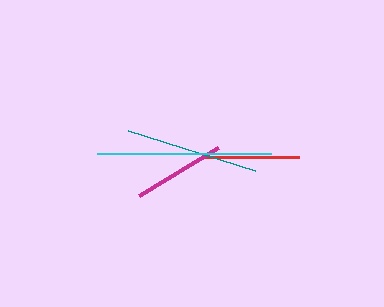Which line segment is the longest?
The cyan line is the longest at approximately 174 pixels.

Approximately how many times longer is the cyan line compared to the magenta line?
The cyan line is approximately 1.9 times the length of the magenta line.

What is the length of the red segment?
The red segment is approximately 97 pixels long.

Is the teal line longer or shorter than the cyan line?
The cyan line is longer than the teal line.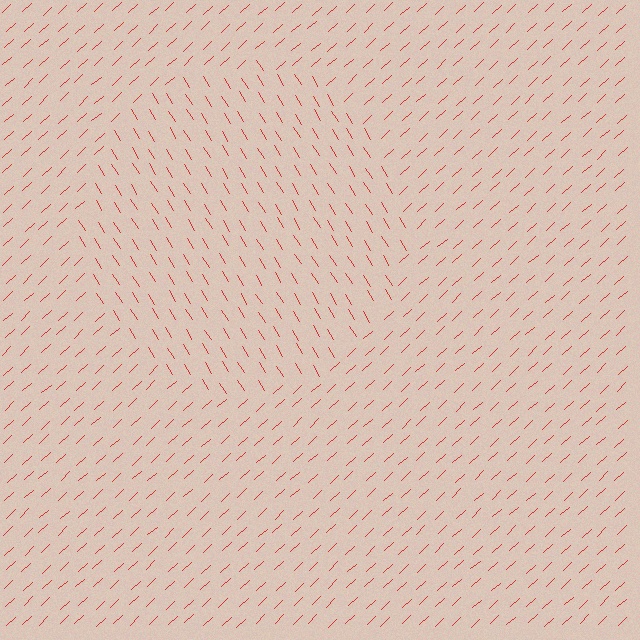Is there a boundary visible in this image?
Yes, there is a texture boundary formed by a change in line orientation.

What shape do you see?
I see a circle.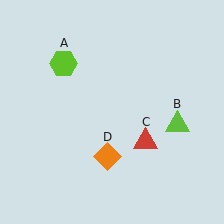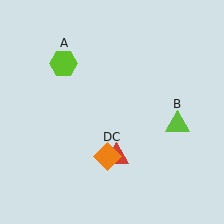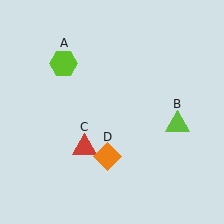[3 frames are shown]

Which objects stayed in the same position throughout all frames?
Lime hexagon (object A) and lime triangle (object B) and orange diamond (object D) remained stationary.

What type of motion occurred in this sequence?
The red triangle (object C) rotated clockwise around the center of the scene.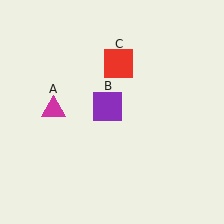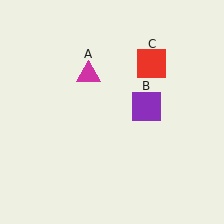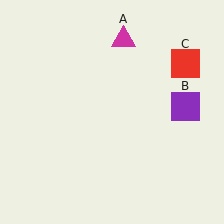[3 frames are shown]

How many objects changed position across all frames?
3 objects changed position: magenta triangle (object A), purple square (object B), red square (object C).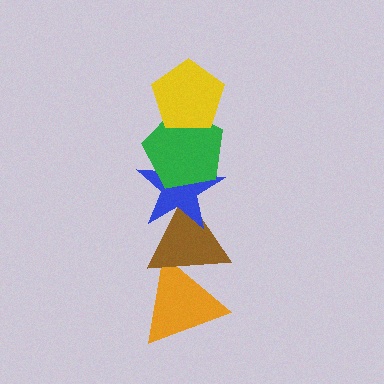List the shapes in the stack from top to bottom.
From top to bottom: the yellow pentagon, the green pentagon, the blue star, the brown triangle, the orange triangle.